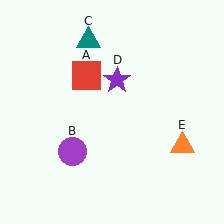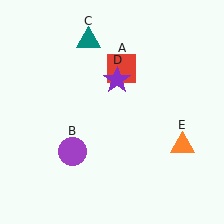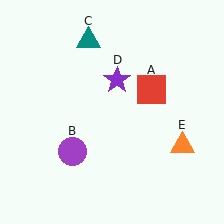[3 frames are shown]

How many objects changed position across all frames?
1 object changed position: red square (object A).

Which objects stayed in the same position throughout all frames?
Purple circle (object B) and teal triangle (object C) and purple star (object D) and orange triangle (object E) remained stationary.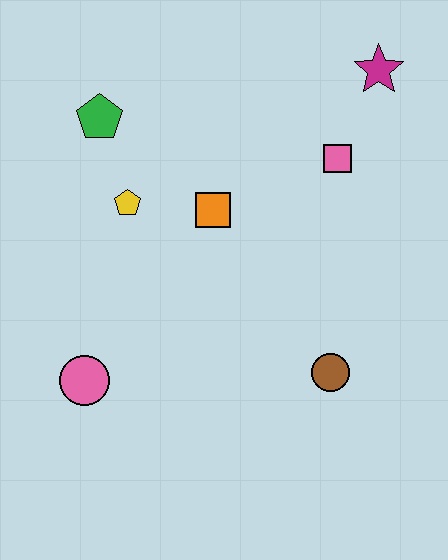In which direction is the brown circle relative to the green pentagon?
The brown circle is below the green pentagon.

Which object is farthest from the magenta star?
The pink circle is farthest from the magenta star.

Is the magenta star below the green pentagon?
No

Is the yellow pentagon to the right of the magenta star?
No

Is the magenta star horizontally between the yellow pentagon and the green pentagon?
No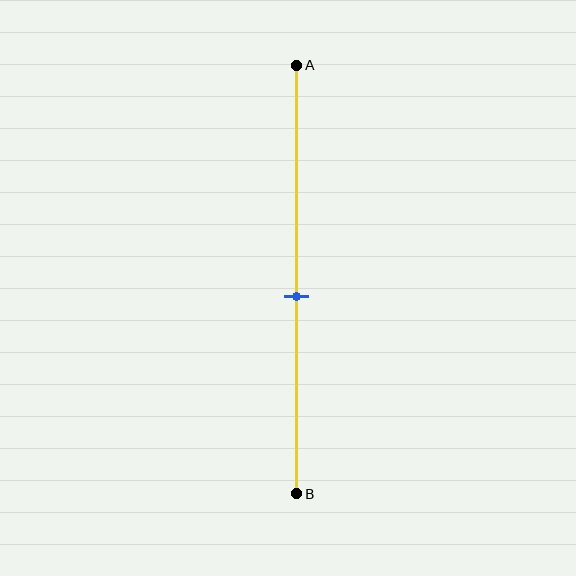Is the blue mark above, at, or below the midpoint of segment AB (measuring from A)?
The blue mark is below the midpoint of segment AB.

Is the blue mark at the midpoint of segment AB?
No, the mark is at about 55% from A, not at the 50% midpoint.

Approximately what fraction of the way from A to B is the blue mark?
The blue mark is approximately 55% of the way from A to B.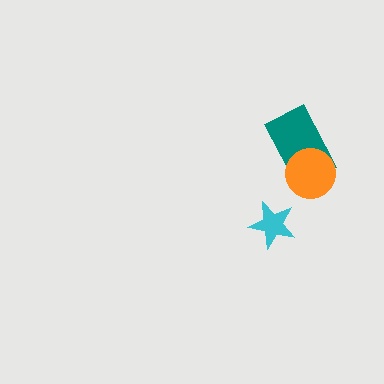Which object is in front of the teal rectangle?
The orange circle is in front of the teal rectangle.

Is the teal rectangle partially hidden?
Yes, it is partially covered by another shape.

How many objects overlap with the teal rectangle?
1 object overlaps with the teal rectangle.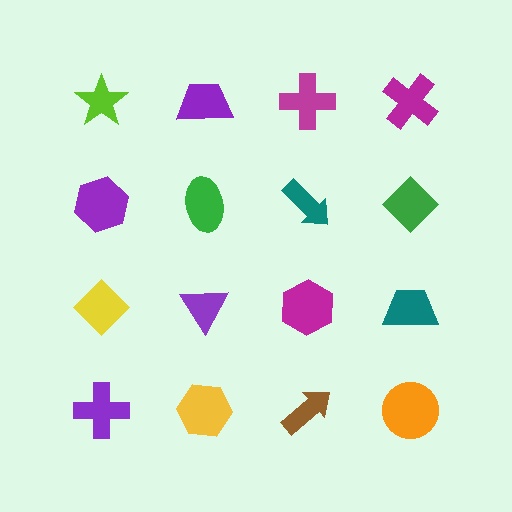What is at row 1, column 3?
A magenta cross.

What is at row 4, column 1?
A purple cross.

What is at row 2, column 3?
A teal arrow.